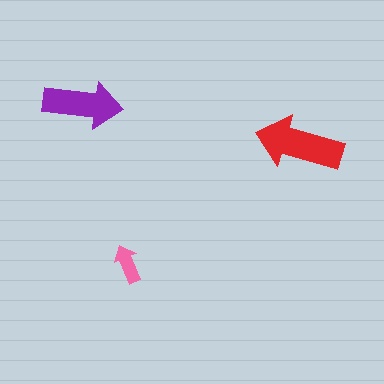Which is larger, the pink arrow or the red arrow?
The red one.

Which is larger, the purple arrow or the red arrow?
The red one.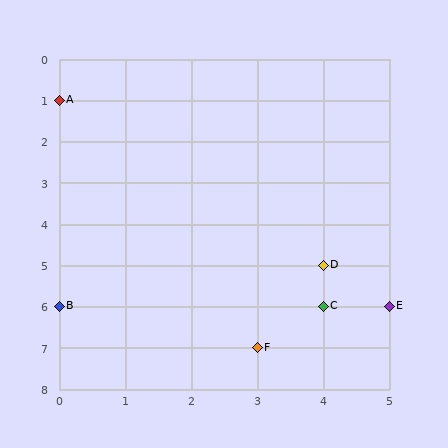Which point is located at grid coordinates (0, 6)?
Point B is at (0, 6).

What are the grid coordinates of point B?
Point B is at grid coordinates (0, 6).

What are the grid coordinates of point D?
Point D is at grid coordinates (4, 5).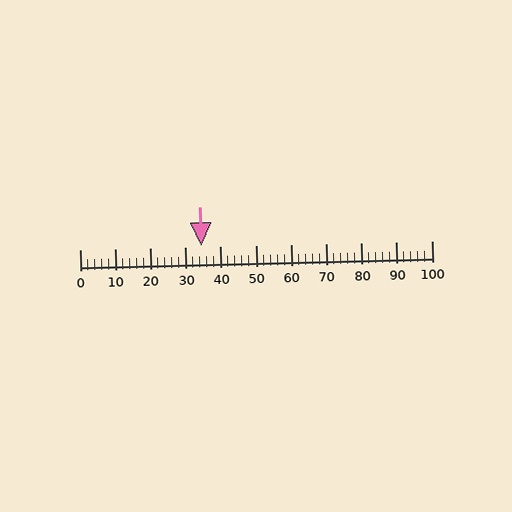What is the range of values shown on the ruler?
The ruler shows values from 0 to 100.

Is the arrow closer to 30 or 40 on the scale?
The arrow is closer to 30.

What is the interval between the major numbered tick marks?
The major tick marks are spaced 10 units apart.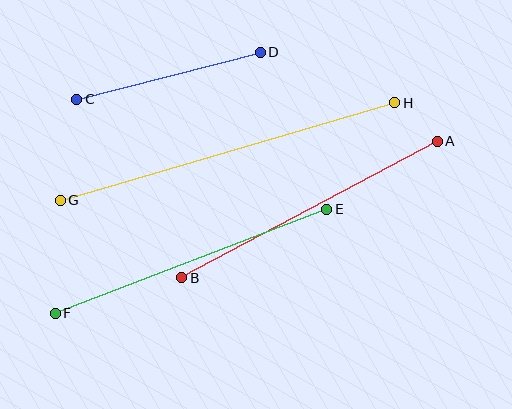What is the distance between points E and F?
The distance is approximately 291 pixels.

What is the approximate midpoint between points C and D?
The midpoint is at approximately (169, 76) pixels.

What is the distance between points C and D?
The distance is approximately 189 pixels.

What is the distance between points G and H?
The distance is approximately 348 pixels.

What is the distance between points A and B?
The distance is approximately 290 pixels.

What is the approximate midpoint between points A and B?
The midpoint is at approximately (310, 210) pixels.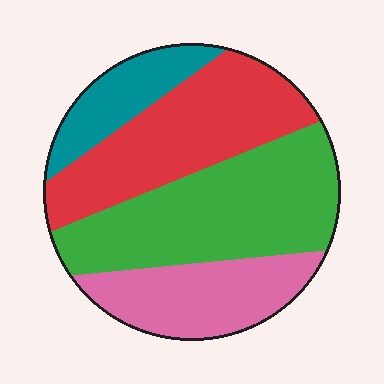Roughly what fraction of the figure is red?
Red covers roughly 30% of the figure.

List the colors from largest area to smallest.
From largest to smallest: green, red, pink, teal.